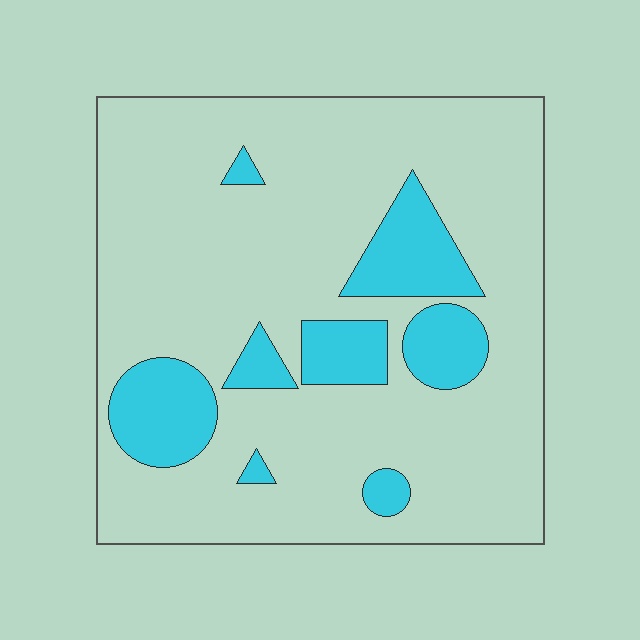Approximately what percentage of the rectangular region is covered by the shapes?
Approximately 20%.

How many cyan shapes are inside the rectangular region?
8.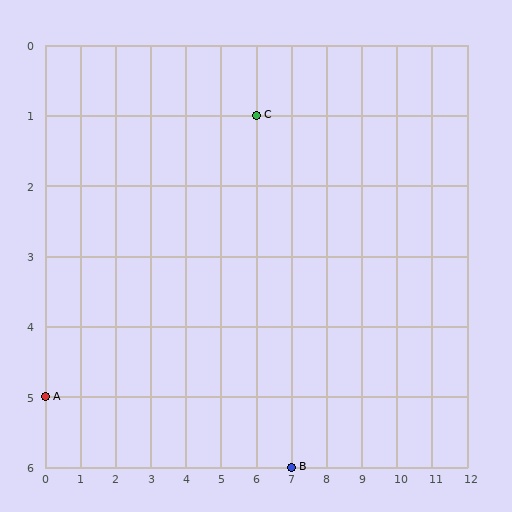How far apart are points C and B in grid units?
Points C and B are 1 column and 5 rows apart (about 5.1 grid units diagonally).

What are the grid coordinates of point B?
Point B is at grid coordinates (7, 6).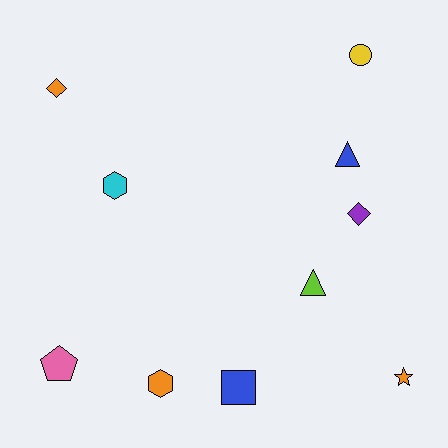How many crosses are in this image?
There are no crosses.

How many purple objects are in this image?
There is 1 purple object.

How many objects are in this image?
There are 10 objects.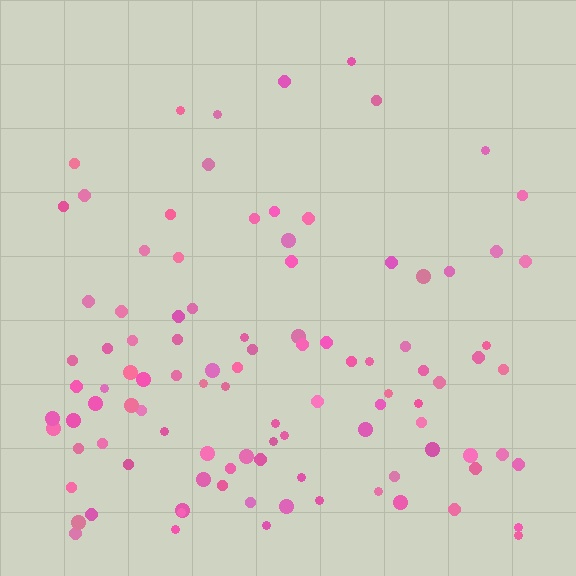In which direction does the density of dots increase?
From top to bottom, with the bottom side densest.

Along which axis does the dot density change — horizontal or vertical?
Vertical.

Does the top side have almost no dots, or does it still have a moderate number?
Still a moderate number, just noticeably fewer than the bottom.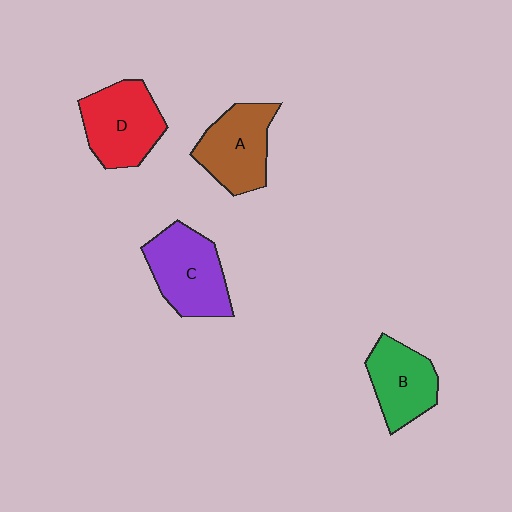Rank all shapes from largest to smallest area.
From largest to smallest: C (purple), D (red), A (brown), B (green).